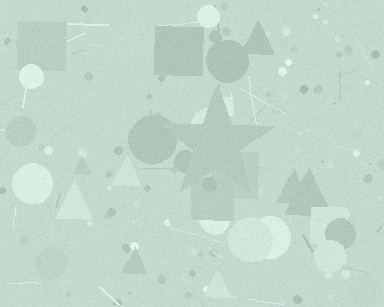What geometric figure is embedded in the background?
A star is embedded in the background.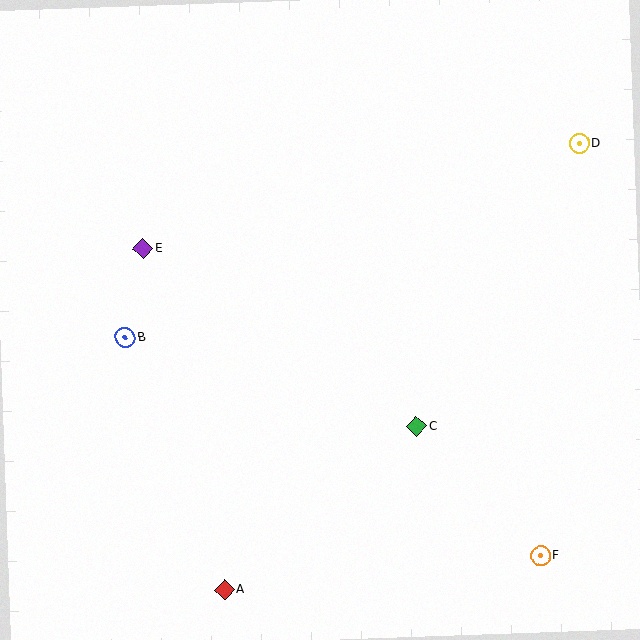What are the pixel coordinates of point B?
Point B is at (125, 337).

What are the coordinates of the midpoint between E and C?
The midpoint between E and C is at (280, 337).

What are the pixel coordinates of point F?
Point F is at (541, 556).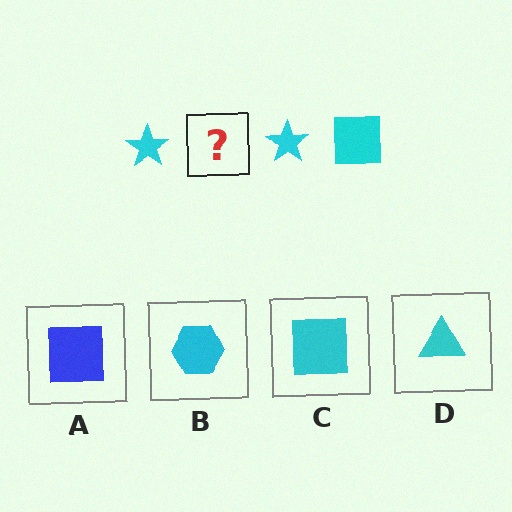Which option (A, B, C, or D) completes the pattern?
C.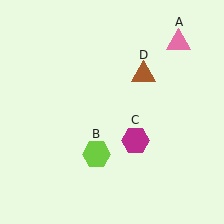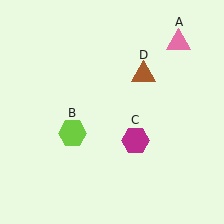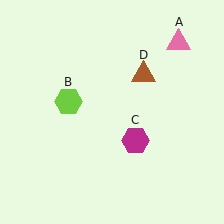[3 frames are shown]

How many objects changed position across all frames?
1 object changed position: lime hexagon (object B).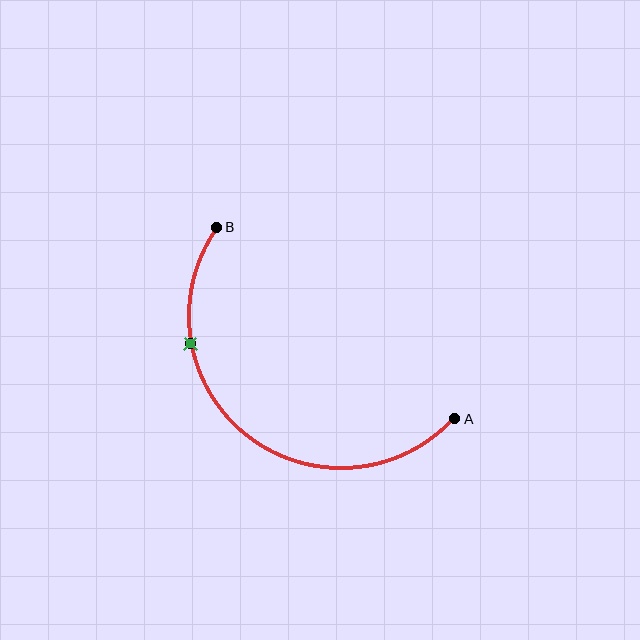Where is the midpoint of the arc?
The arc midpoint is the point on the curve farthest from the straight line joining A and B. It sits below and to the left of that line.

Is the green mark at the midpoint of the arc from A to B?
No. The green mark lies on the arc but is closer to endpoint B. The arc midpoint would be at the point on the curve equidistant along the arc from both A and B.